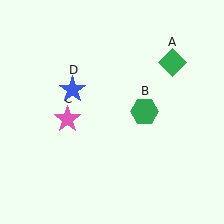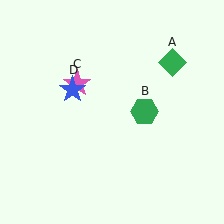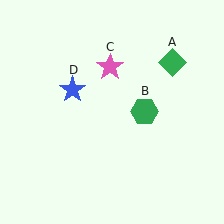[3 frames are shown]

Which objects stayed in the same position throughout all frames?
Green diamond (object A) and green hexagon (object B) and blue star (object D) remained stationary.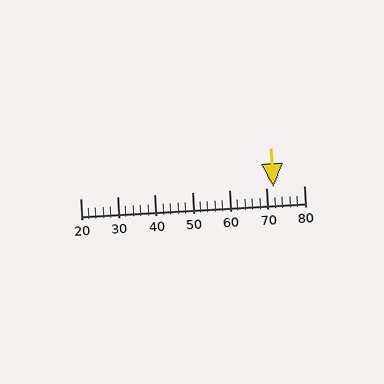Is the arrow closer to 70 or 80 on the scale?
The arrow is closer to 70.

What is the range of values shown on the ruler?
The ruler shows values from 20 to 80.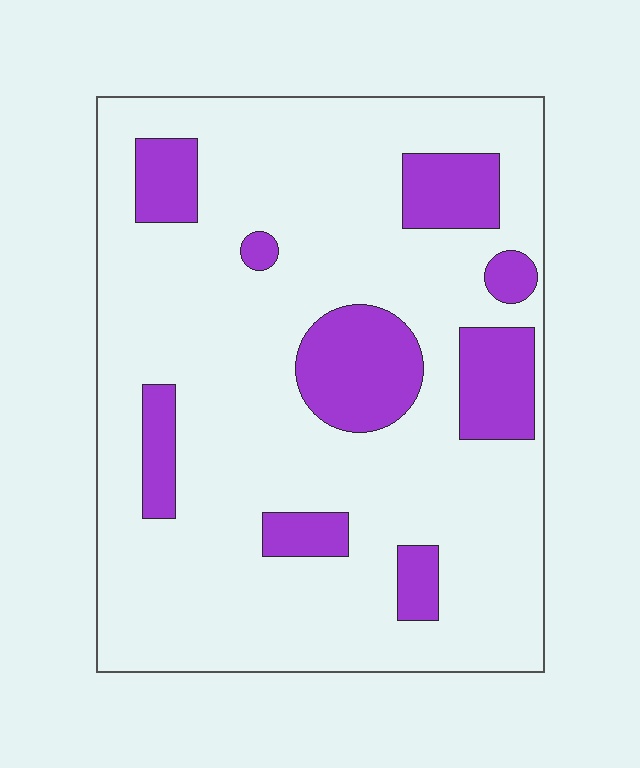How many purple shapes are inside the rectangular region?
9.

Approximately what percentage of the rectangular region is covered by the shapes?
Approximately 20%.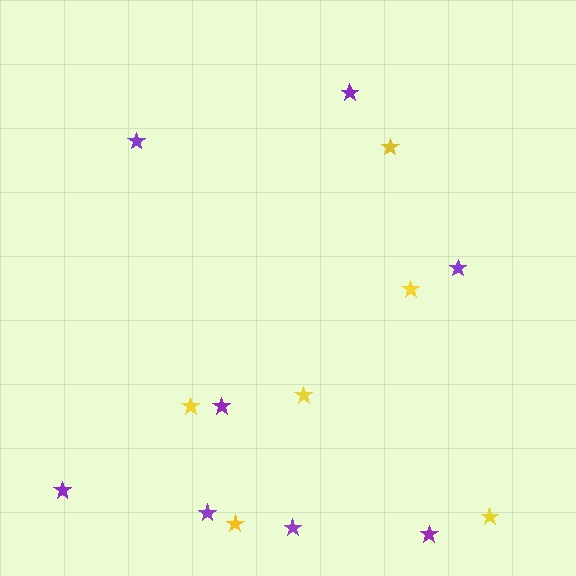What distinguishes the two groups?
There are 2 groups: one group of purple stars (8) and one group of yellow stars (6).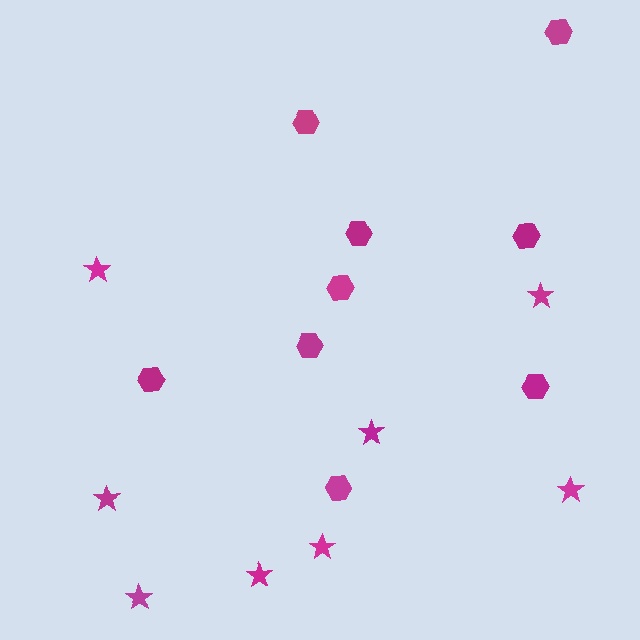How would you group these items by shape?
There are 2 groups: one group of stars (8) and one group of hexagons (9).